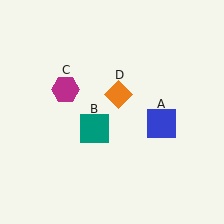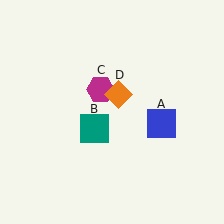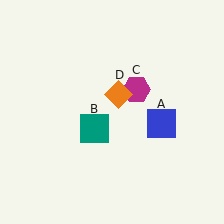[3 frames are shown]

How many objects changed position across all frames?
1 object changed position: magenta hexagon (object C).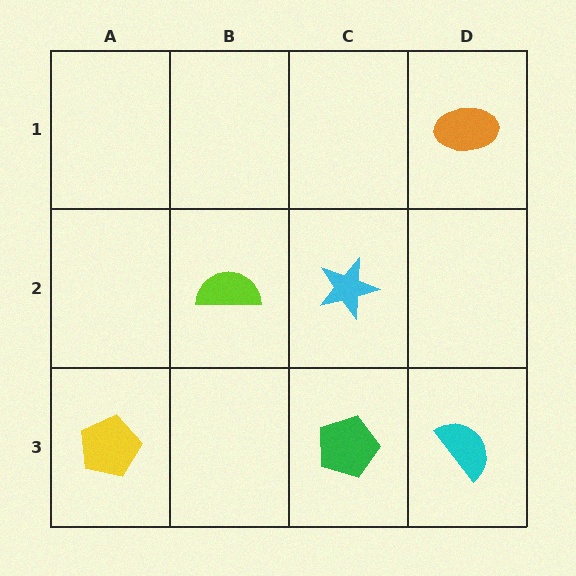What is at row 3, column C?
A green pentagon.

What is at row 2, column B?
A lime semicircle.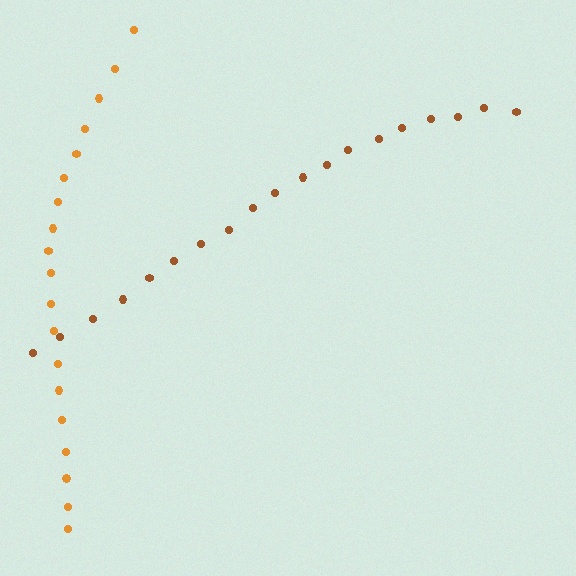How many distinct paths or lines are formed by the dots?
There are 2 distinct paths.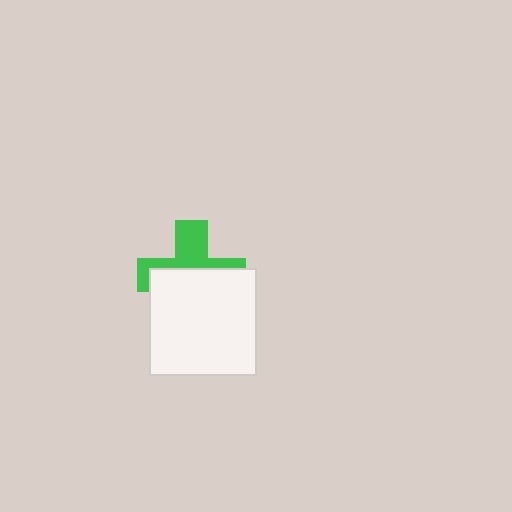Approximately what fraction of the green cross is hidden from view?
Roughly 58% of the green cross is hidden behind the white square.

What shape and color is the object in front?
The object in front is a white square.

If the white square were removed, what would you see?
You would see the complete green cross.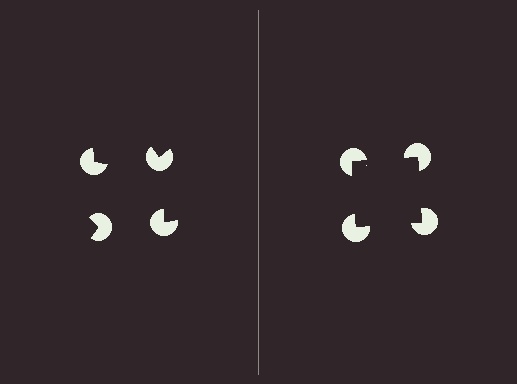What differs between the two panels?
The pac-man discs are positioned identically on both sides; only the wedge orientations differ. On the right they align to a square; on the left they are misaligned.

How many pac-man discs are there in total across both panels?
8 — 4 on each side.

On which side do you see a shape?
An illusory square appears on the right side. On the left side the wedge cuts are rotated, so no coherent shape forms.